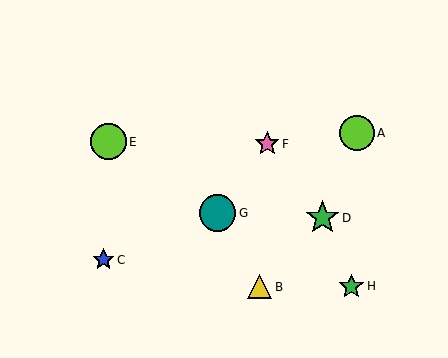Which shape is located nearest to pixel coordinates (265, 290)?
The yellow triangle (labeled B) at (260, 287) is nearest to that location.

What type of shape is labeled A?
Shape A is a lime circle.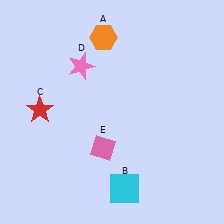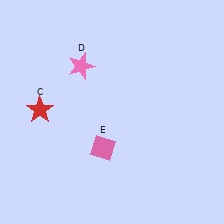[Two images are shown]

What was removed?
The cyan square (B), the orange hexagon (A) were removed in Image 2.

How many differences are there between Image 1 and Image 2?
There are 2 differences between the two images.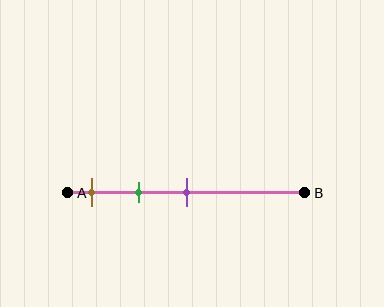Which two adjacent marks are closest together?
The brown and green marks are the closest adjacent pair.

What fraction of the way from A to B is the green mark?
The green mark is approximately 30% (0.3) of the way from A to B.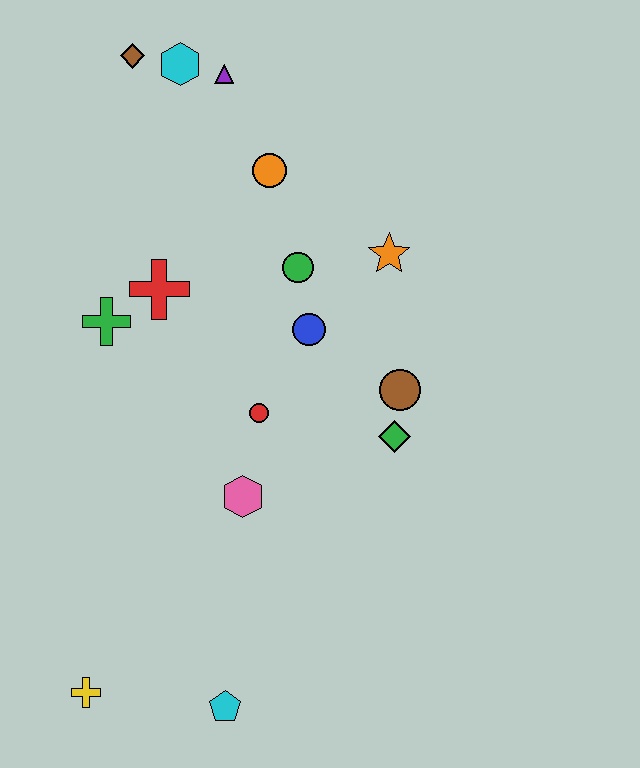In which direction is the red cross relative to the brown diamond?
The red cross is below the brown diamond.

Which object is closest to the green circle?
The blue circle is closest to the green circle.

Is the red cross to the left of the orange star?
Yes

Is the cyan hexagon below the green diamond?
No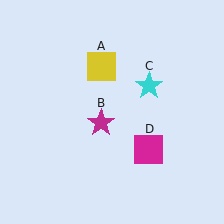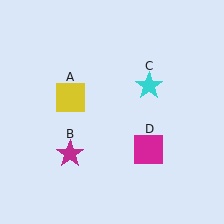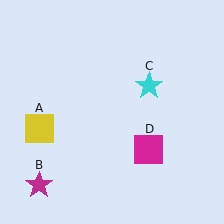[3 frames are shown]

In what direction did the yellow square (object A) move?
The yellow square (object A) moved down and to the left.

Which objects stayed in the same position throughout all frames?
Cyan star (object C) and magenta square (object D) remained stationary.